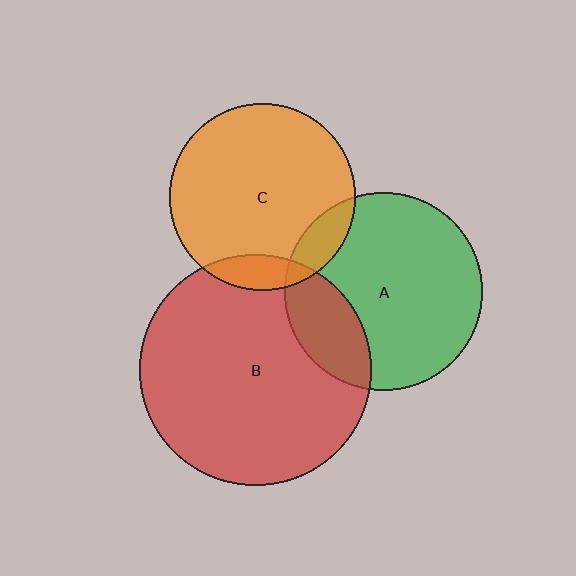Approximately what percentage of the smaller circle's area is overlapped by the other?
Approximately 10%.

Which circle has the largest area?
Circle B (red).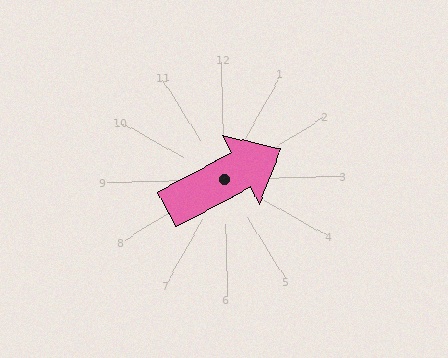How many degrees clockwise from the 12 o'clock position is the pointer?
Approximately 63 degrees.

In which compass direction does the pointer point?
Northeast.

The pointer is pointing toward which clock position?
Roughly 2 o'clock.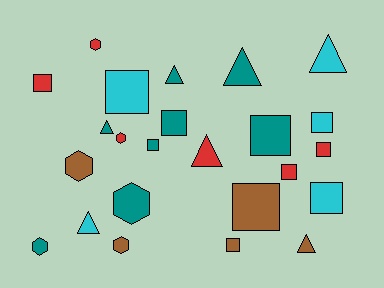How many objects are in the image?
There are 24 objects.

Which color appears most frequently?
Teal, with 8 objects.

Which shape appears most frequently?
Square, with 11 objects.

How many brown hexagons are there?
There are 2 brown hexagons.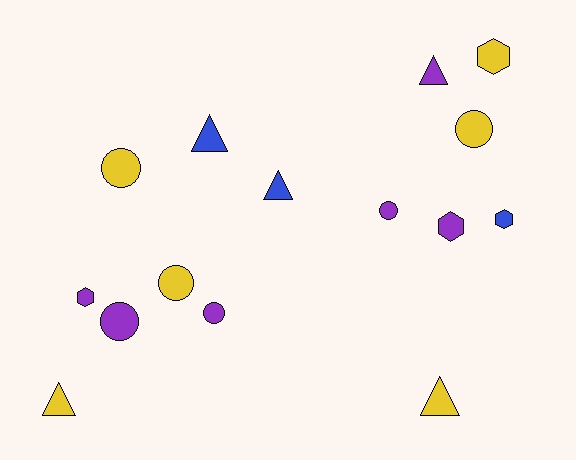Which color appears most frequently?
Yellow, with 6 objects.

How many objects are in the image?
There are 15 objects.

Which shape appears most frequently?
Circle, with 6 objects.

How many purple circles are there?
There are 3 purple circles.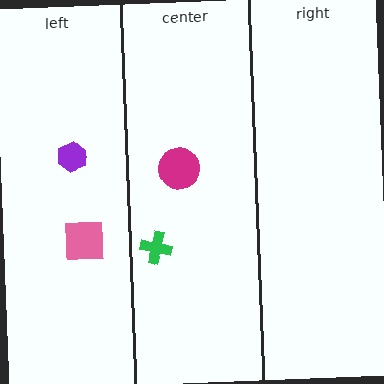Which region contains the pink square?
The left region.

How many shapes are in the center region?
2.